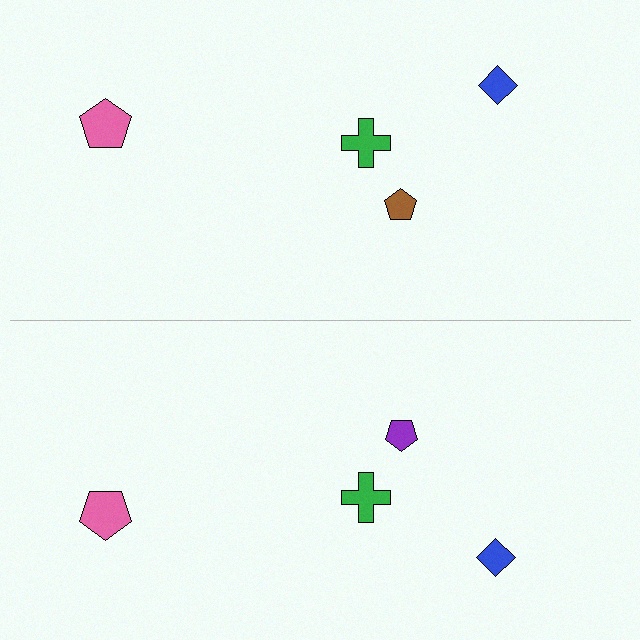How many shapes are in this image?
There are 8 shapes in this image.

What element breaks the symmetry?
The purple pentagon on the bottom side breaks the symmetry — its mirror counterpart is brown.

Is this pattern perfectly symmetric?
No, the pattern is not perfectly symmetric. The purple pentagon on the bottom side breaks the symmetry — its mirror counterpart is brown.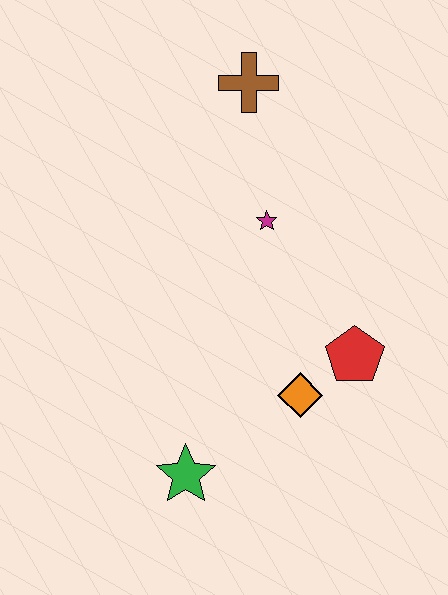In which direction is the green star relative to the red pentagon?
The green star is to the left of the red pentagon.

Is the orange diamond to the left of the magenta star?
No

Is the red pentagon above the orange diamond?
Yes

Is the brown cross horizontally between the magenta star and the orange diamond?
No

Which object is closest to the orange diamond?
The red pentagon is closest to the orange diamond.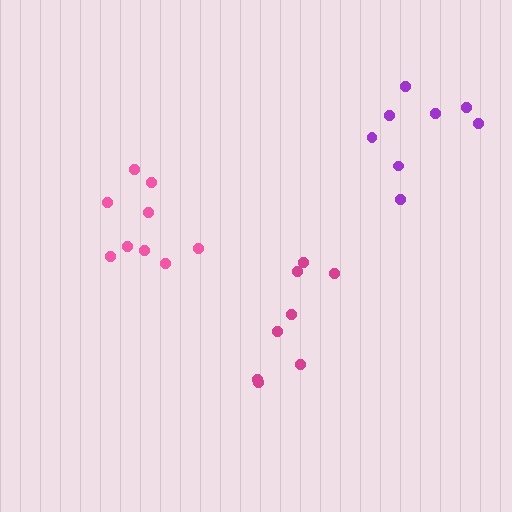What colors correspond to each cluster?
The clusters are colored: purple, pink, magenta.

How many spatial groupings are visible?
There are 3 spatial groupings.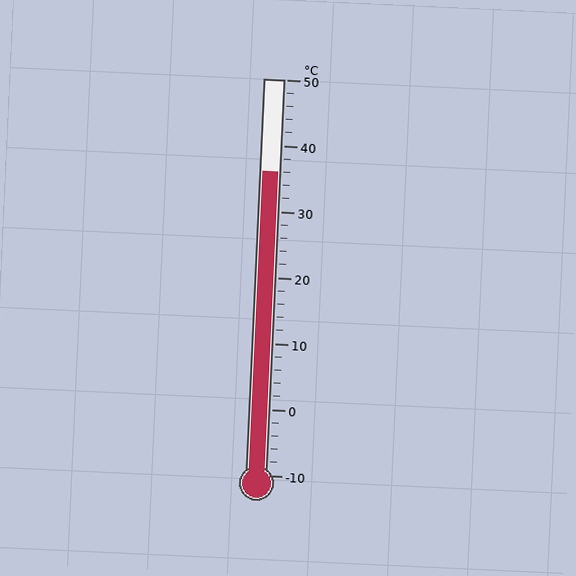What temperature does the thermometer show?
The thermometer shows approximately 36°C.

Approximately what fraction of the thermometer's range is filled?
The thermometer is filled to approximately 75% of its range.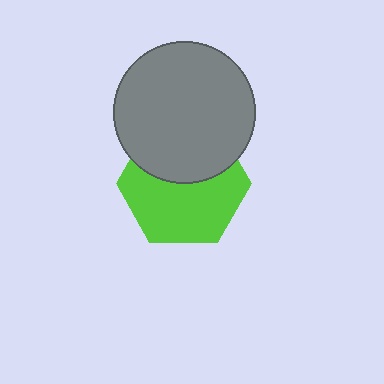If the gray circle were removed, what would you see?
You would see the complete lime hexagon.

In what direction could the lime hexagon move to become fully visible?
The lime hexagon could move down. That would shift it out from behind the gray circle entirely.